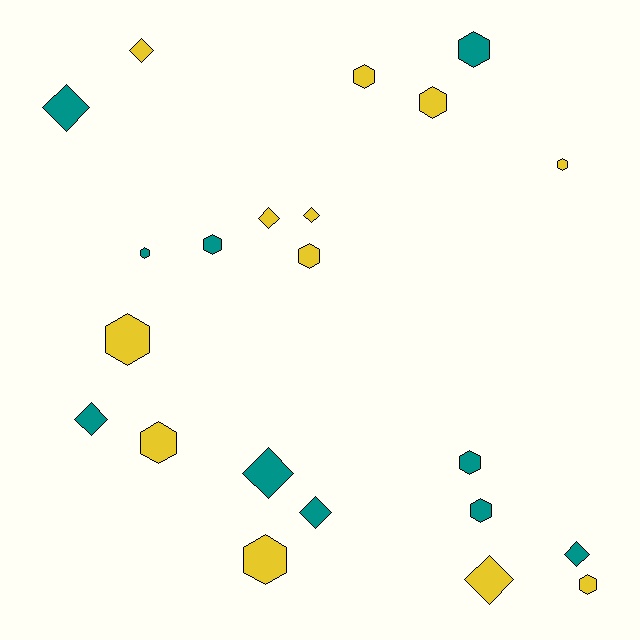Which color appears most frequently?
Yellow, with 12 objects.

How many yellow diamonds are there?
There are 4 yellow diamonds.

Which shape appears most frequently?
Hexagon, with 13 objects.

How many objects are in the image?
There are 22 objects.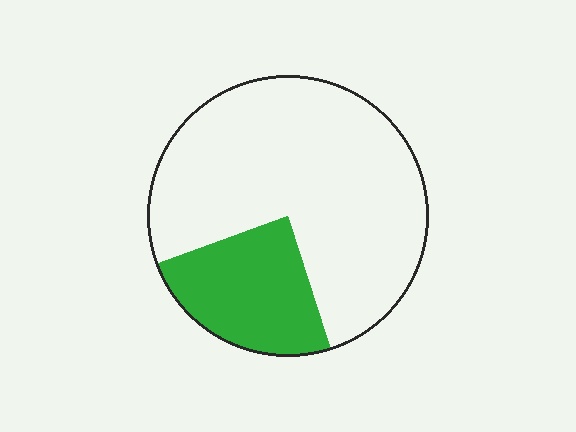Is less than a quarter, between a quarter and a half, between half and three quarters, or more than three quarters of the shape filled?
Less than a quarter.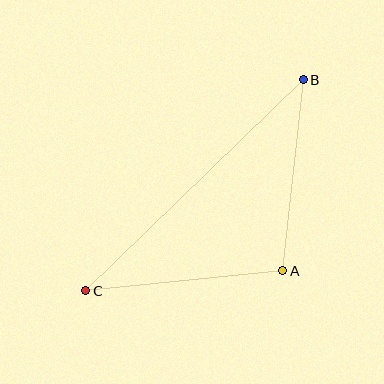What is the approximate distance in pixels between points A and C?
The distance between A and C is approximately 198 pixels.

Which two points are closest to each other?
Points A and B are closest to each other.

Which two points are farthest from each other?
Points B and C are farthest from each other.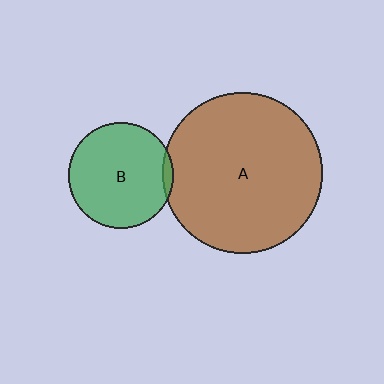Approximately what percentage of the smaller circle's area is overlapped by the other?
Approximately 5%.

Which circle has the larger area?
Circle A (brown).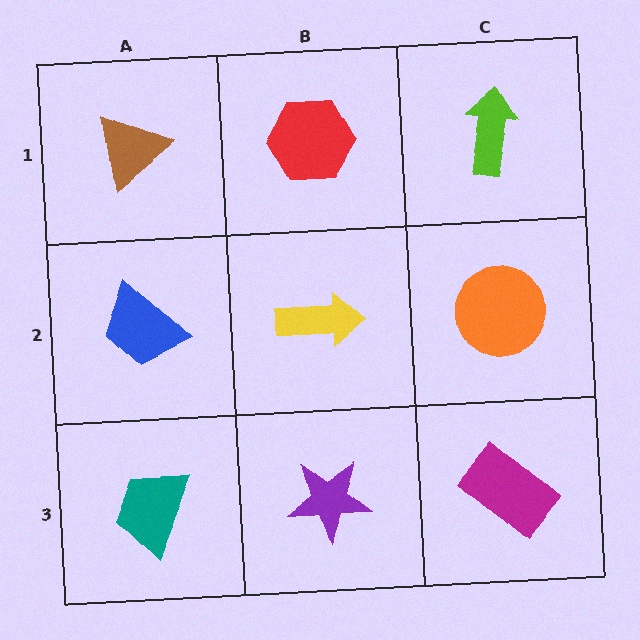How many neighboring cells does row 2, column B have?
4.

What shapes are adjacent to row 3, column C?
An orange circle (row 2, column C), a purple star (row 3, column B).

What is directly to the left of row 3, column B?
A teal trapezoid.